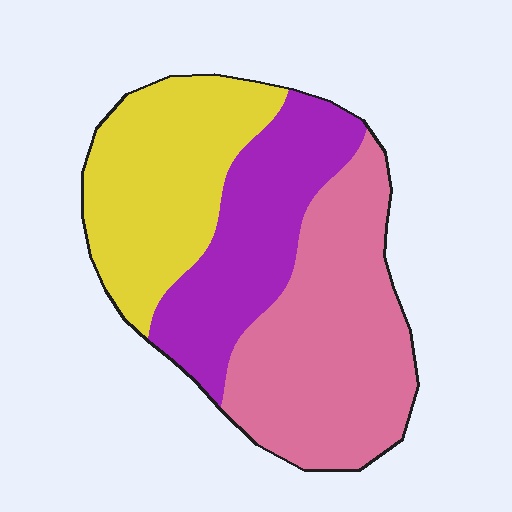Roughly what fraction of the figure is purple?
Purple covers 28% of the figure.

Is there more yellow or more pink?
Pink.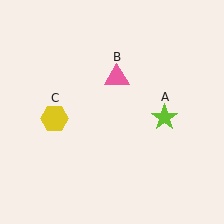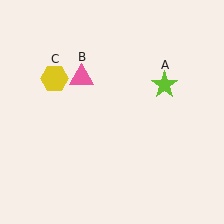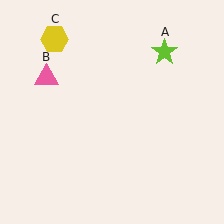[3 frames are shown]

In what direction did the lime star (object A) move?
The lime star (object A) moved up.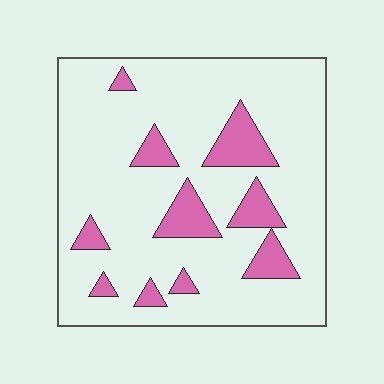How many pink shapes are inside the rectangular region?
10.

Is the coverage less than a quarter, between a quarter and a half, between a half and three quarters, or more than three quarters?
Less than a quarter.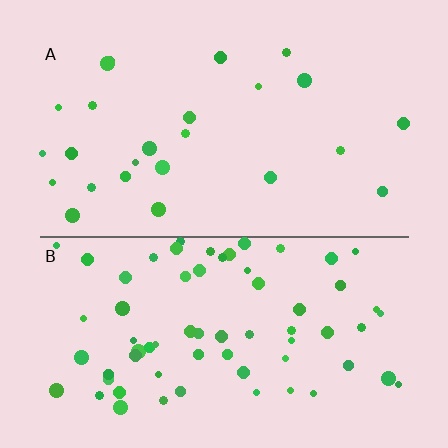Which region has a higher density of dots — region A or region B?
B (the bottom).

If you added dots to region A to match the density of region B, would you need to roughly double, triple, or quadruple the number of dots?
Approximately triple.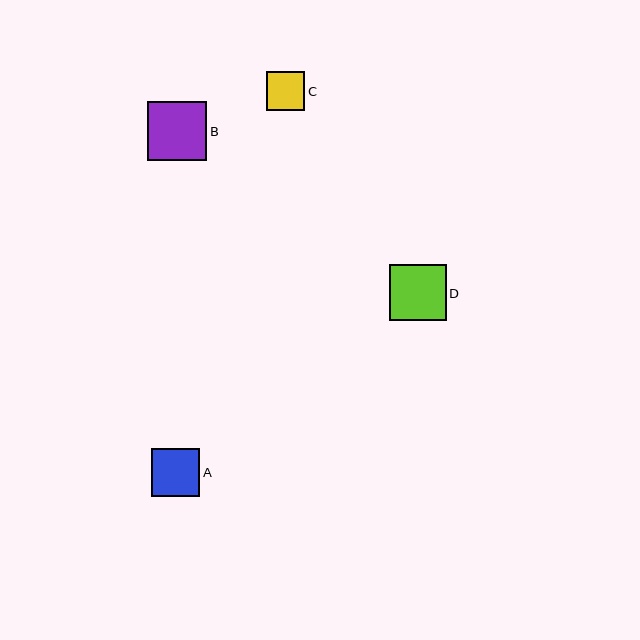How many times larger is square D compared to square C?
Square D is approximately 1.5 times the size of square C.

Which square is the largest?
Square B is the largest with a size of approximately 60 pixels.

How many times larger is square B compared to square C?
Square B is approximately 1.5 times the size of square C.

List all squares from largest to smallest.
From largest to smallest: B, D, A, C.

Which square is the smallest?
Square C is the smallest with a size of approximately 39 pixels.